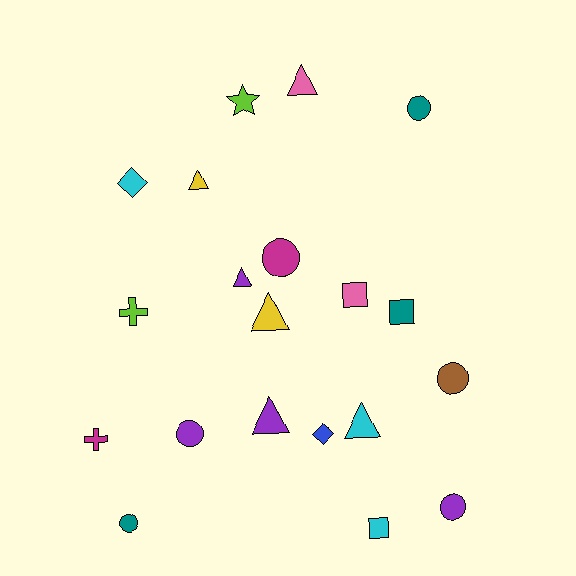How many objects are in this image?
There are 20 objects.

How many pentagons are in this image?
There are no pentagons.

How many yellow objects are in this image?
There are 2 yellow objects.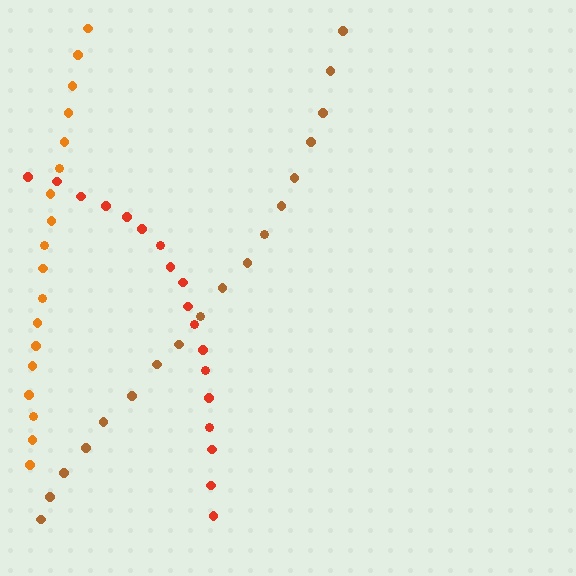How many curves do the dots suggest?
There are 3 distinct paths.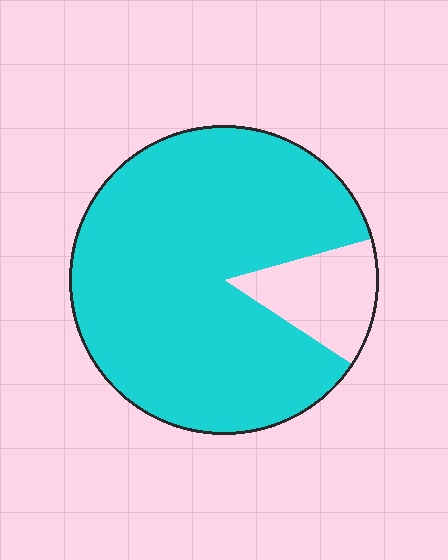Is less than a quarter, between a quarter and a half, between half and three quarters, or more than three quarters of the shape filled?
More than three quarters.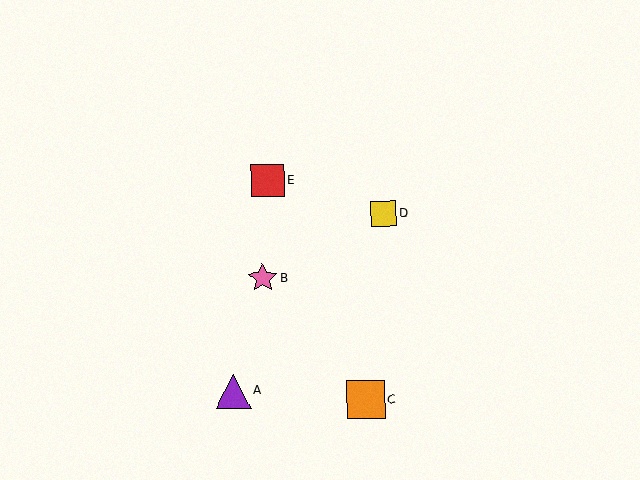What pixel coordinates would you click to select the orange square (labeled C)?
Click at (366, 400) to select the orange square C.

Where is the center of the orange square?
The center of the orange square is at (366, 400).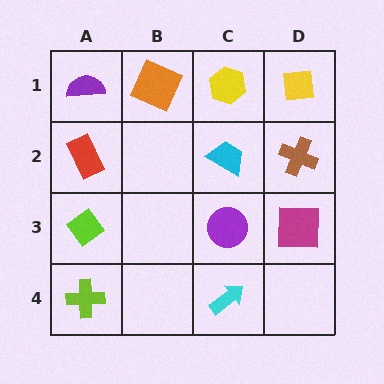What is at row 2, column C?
A cyan trapezoid.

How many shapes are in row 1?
4 shapes.